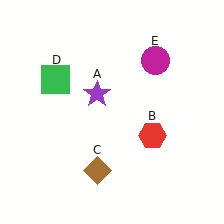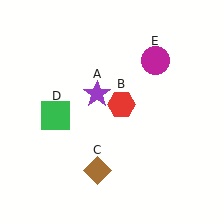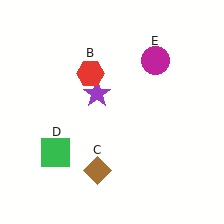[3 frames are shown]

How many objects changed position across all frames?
2 objects changed position: red hexagon (object B), green square (object D).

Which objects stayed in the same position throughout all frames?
Purple star (object A) and brown diamond (object C) and magenta circle (object E) remained stationary.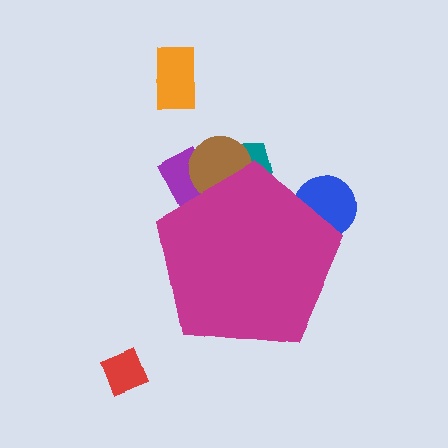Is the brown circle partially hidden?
Yes, the brown circle is partially hidden behind the magenta pentagon.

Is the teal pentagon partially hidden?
Yes, the teal pentagon is partially hidden behind the magenta pentagon.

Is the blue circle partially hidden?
Yes, the blue circle is partially hidden behind the magenta pentagon.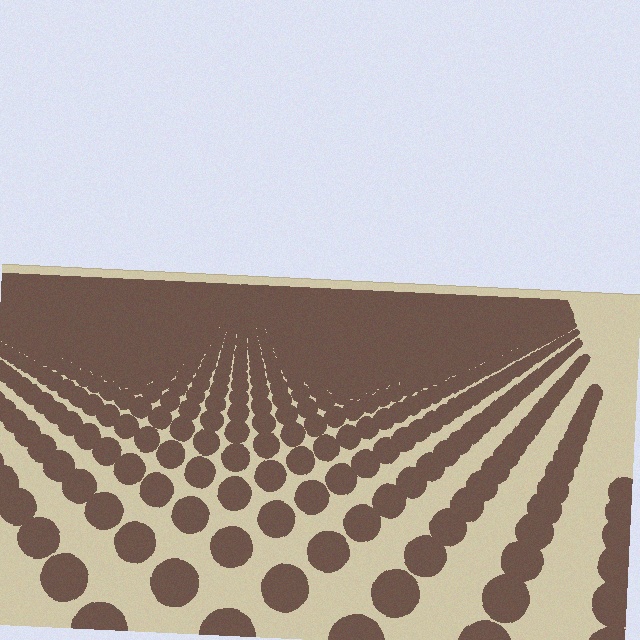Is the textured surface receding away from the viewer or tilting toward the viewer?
The surface is receding away from the viewer. Texture elements get smaller and denser toward the top.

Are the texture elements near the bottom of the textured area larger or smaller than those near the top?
Larger. Near the bottom, elements are closer to the viewer and appear at a bigger on-screen size.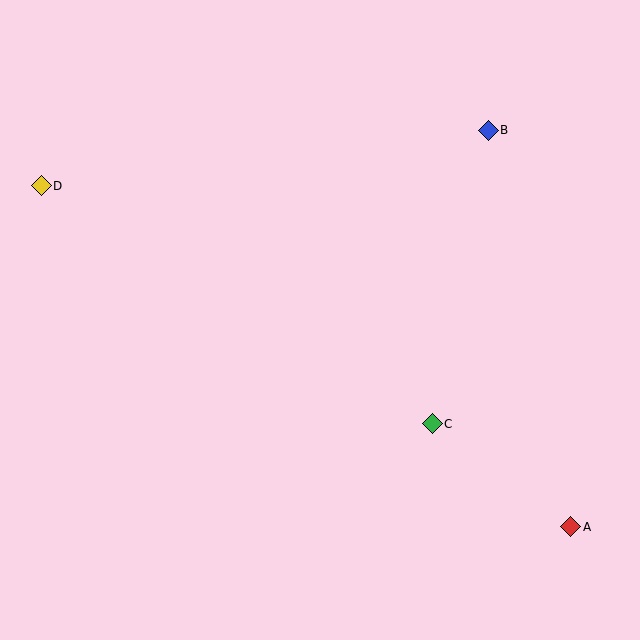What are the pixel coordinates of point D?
Point D is at (41, 186).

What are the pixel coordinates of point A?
Point A is at (571, 527).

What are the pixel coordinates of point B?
Point B is at (488, 130).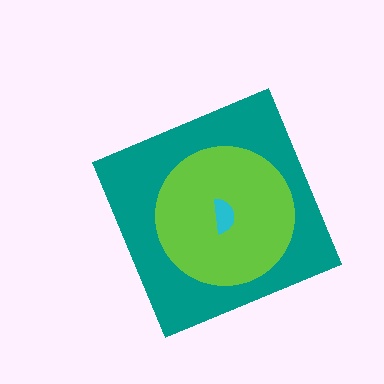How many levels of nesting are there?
3.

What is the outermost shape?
The teal diamond.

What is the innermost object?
The cyan semicircle.